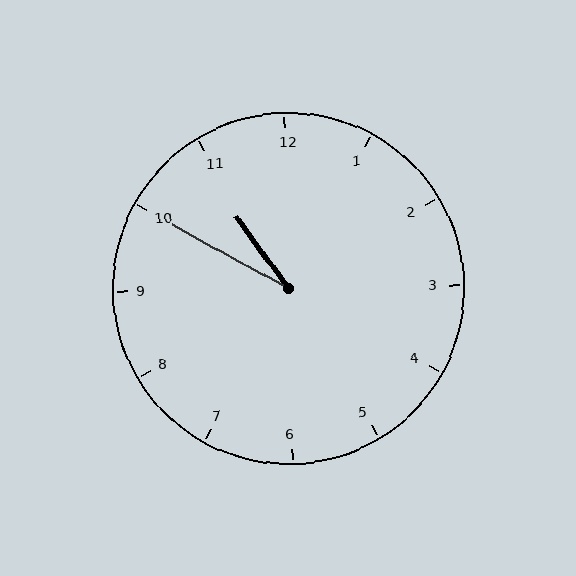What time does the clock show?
10:50.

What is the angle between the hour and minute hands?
Approximately 25 degrees.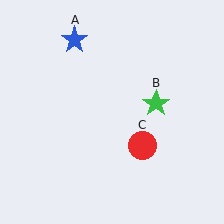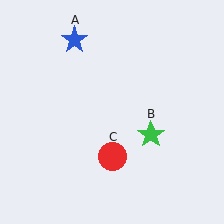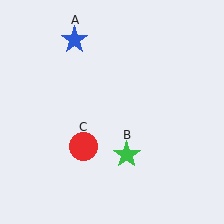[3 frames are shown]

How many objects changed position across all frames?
2 objects changed position: green star (object B), red circle (object C).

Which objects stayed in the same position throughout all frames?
Blue star (object A) remained stationary.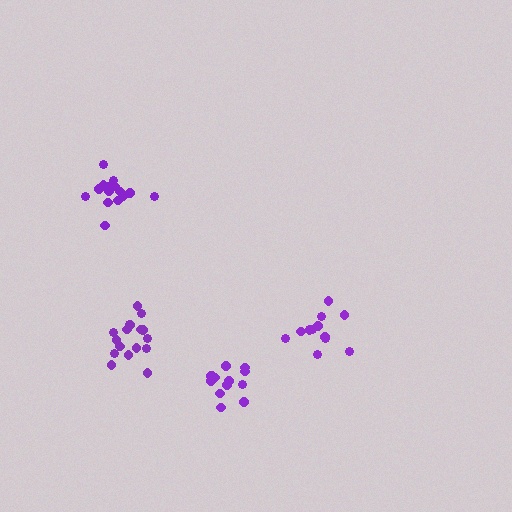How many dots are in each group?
Group 1: 13 dots, Group 2: 15 dots, Group 3: 13 dots, Group 4: 17 dots (58 total).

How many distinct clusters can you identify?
There are 4 distinct clusters.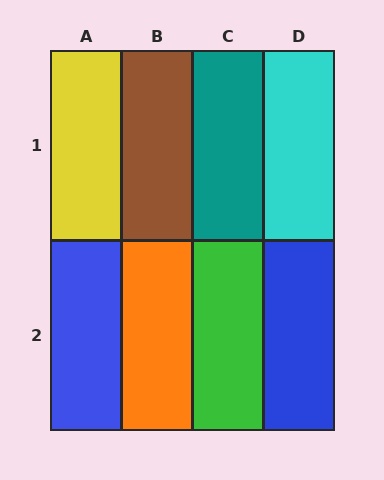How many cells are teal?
1 cell is teal.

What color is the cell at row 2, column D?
Blue.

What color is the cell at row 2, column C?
Green.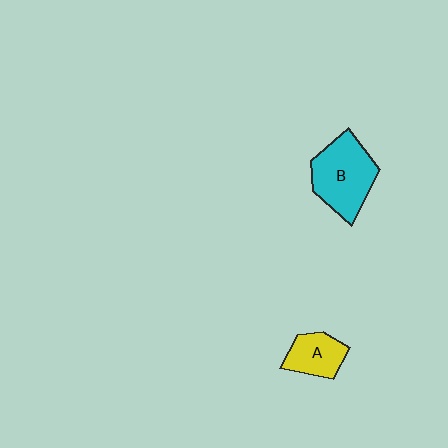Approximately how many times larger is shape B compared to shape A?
Approximately 1.8 times.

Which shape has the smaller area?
Shape A (yellow).